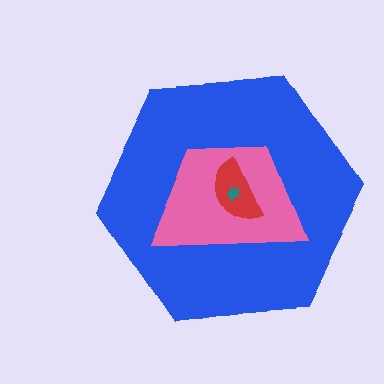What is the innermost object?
The teal star.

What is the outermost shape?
The blue hexagon.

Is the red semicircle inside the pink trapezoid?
Yes.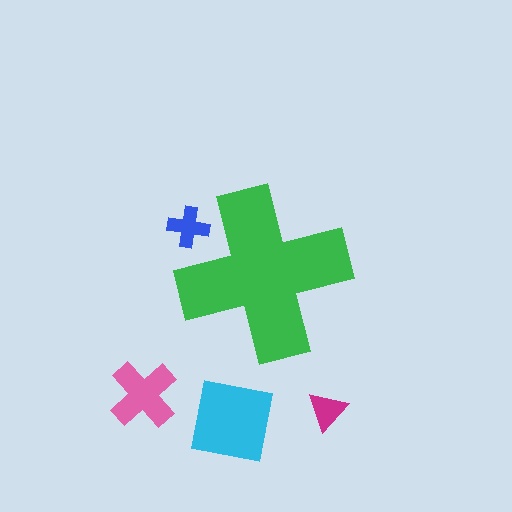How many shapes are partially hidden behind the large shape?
1 shape is partially hidden.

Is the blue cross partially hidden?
Yes, the blue cross is partially hidden behind the green cross.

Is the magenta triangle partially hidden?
No, the magenta triangle is fully visible.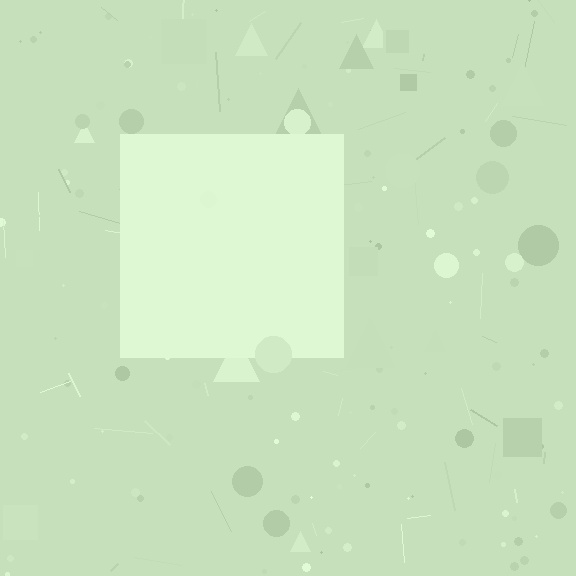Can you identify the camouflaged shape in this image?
The camouflaged shape is a square.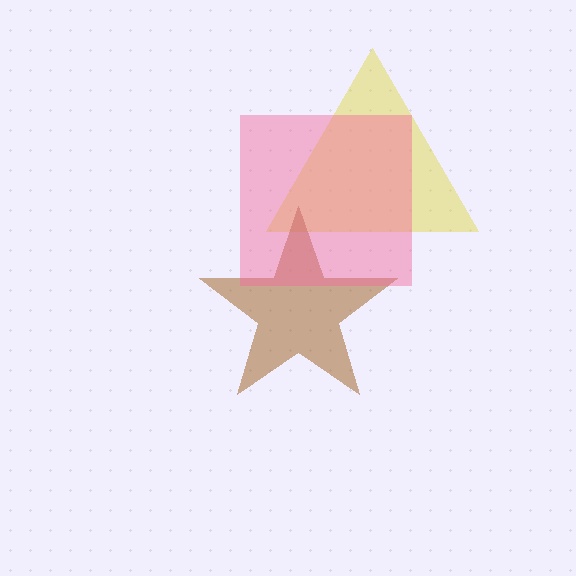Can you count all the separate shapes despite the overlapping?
Yes, there are 3 separate shapes.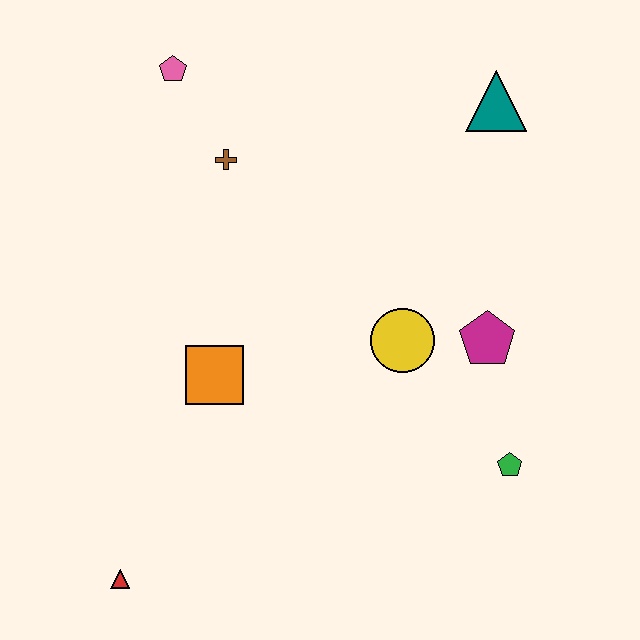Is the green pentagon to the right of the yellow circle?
Yes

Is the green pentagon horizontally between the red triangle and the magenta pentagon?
No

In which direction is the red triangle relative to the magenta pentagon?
The red triangle is to the left of the magenta pentagon.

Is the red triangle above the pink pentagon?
No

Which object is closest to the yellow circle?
The magenta pentagon is closest to the yellow circle.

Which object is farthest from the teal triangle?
The red triangle is farthest from the teal triangle.